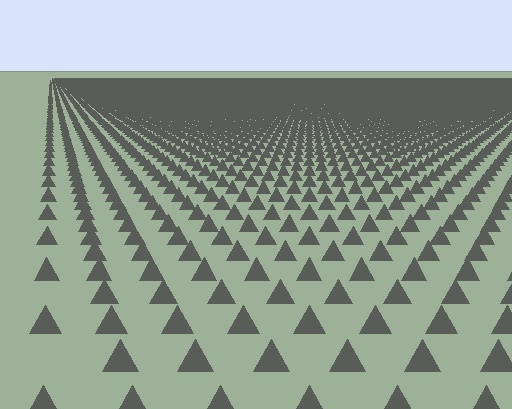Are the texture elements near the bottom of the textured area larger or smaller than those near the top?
Larger. Near the bottom, elements are closer to the viewer and appear at a bigger on-screen size.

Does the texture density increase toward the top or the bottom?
Density increases toward the top.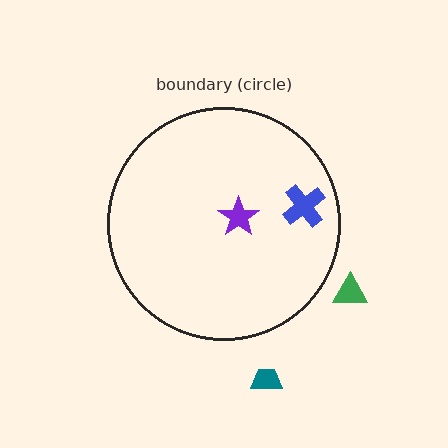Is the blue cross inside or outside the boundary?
Inside.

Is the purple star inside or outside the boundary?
Inside.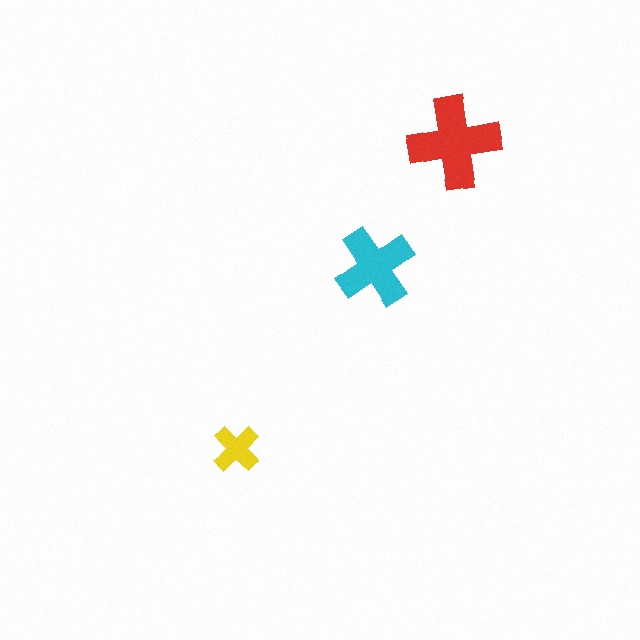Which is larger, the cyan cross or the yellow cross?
The cyan one.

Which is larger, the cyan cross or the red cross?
The red one.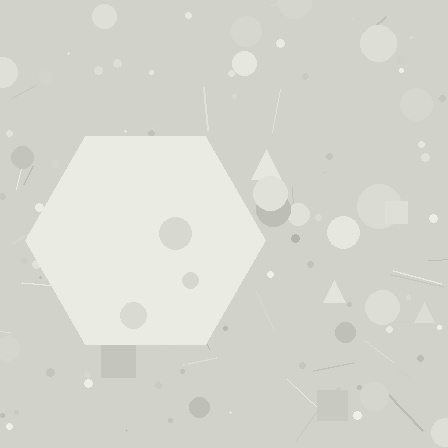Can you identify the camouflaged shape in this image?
The camouflaged shape is a hexagon.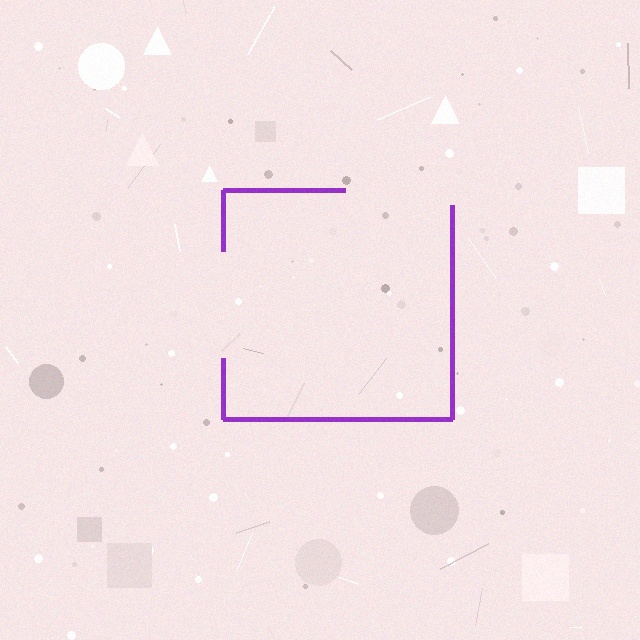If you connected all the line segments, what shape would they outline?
They would outline a square.